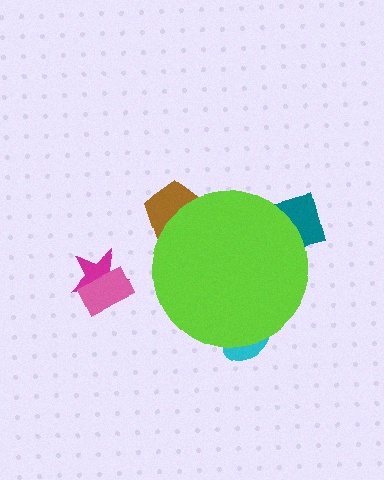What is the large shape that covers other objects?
A lime circle.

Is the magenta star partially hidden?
No, the magenta star is fully visible.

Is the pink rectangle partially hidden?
No, the pink rectangle is fully visible.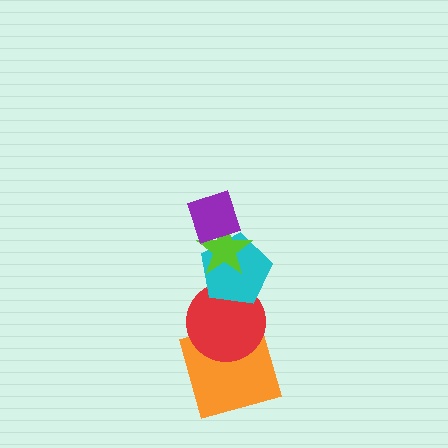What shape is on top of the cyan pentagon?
The lime star is on top of the cyan pentagon.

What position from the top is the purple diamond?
The purple diamond is 1st from the top.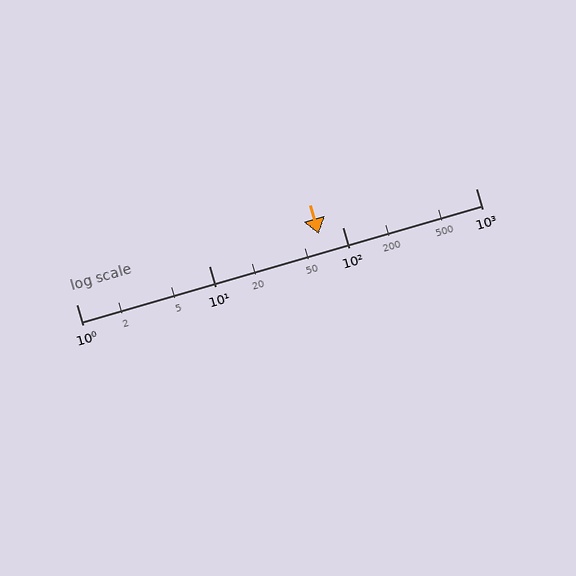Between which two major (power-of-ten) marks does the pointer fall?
The pointer is between 10 and 100.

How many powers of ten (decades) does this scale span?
The scale spans 3 decades, from 1 to 1000.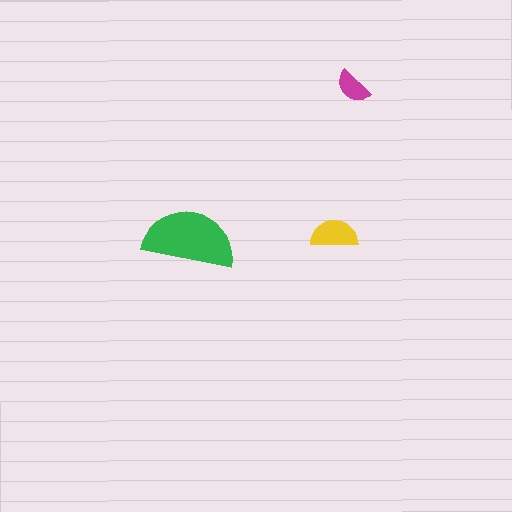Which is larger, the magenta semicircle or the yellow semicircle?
The yellow one.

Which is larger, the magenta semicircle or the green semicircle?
The green one.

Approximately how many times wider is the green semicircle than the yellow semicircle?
About 2 times wider.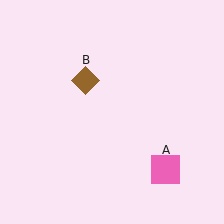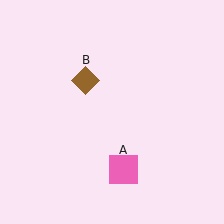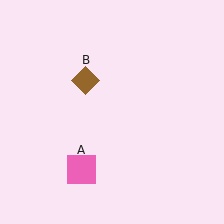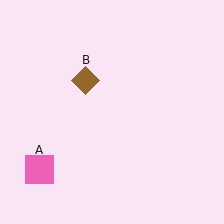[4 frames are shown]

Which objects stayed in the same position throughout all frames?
Brown diamond (object B) remained stationary.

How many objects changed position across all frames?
1 object changed position: pink square (object A).